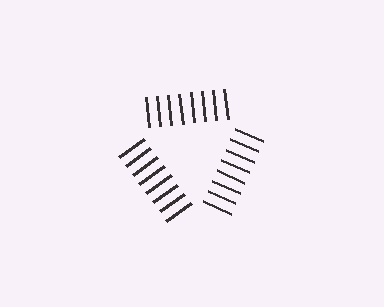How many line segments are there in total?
24 — 8 along each of the 3 edges.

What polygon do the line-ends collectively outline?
An illusory triangle — the line segments terminate on its edges but no continuous stroke is drawn.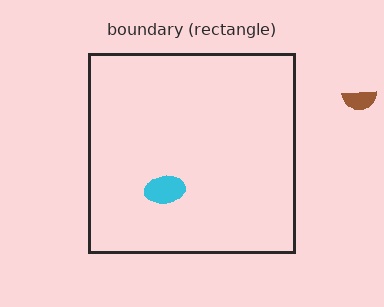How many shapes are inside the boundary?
1 inside, 1 outside.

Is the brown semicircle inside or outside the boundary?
Outside.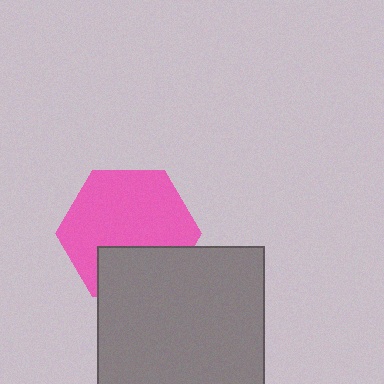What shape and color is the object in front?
The object in front is a gray square.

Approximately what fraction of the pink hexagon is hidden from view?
Roughly 31% of the pink hexagon is hidden behind the gray square.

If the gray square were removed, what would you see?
You would see the complete pink hexagon.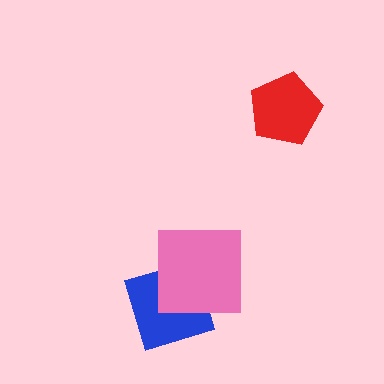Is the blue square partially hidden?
Yes, it is partially covered by another shape.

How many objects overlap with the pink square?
1 object overlaps with the pink square.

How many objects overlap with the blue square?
1 object overlaps with the blue square.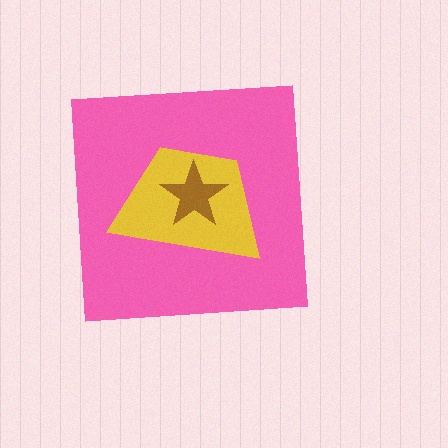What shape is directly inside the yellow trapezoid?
The brown star.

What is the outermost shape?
The pink square.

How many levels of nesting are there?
3.